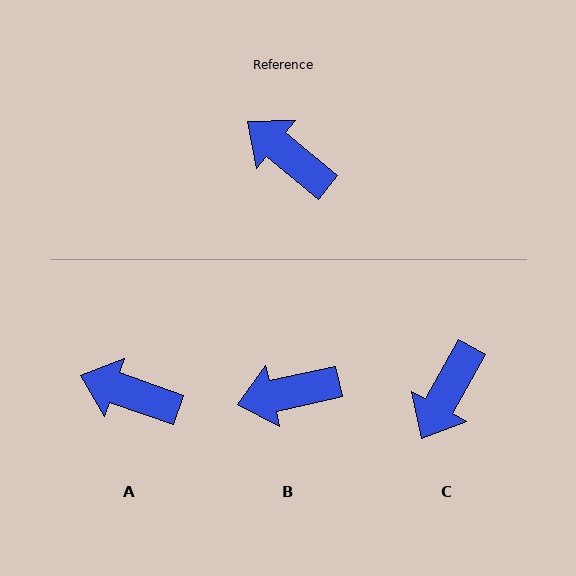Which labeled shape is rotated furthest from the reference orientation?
C, about 100 degrees away.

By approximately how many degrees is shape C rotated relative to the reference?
Approximately 100 degrees counter-clockwise.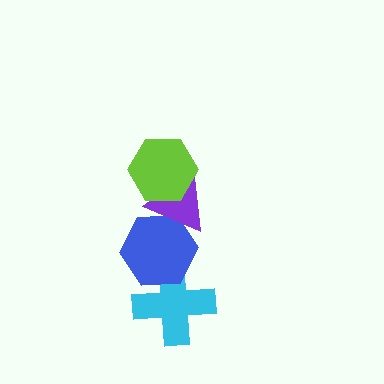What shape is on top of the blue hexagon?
The purple triangle is on top of the blue hexagon.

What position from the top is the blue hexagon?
The blue hexagon is 3rd from the top.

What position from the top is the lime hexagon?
The lime hexagon is 1st from the top.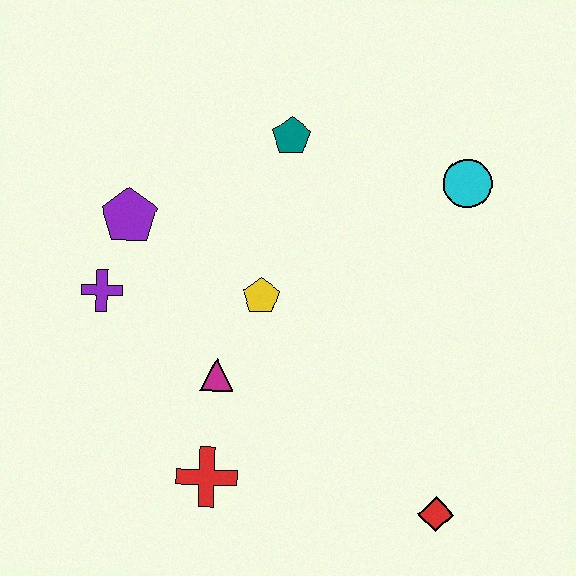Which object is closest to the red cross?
The magenta triangle is closest to the red cross.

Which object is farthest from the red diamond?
The purple pentagon is farthest from the red diamond.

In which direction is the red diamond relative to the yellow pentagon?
The red diamond is below the yellow pentagon.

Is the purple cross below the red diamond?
No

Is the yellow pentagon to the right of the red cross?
Yes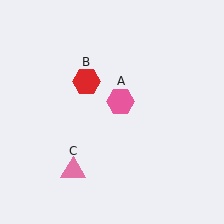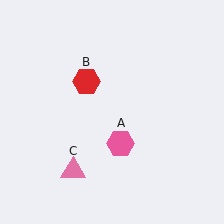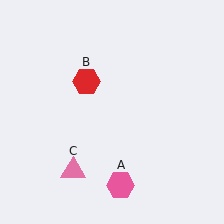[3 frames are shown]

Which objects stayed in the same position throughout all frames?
Red hexagon (object B) and pink triangle (object C) remained stationary.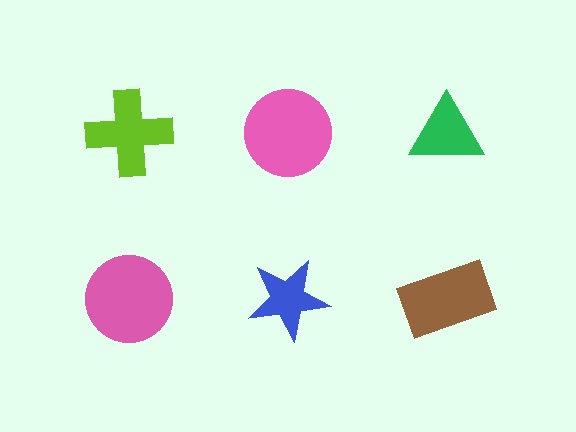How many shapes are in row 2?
3 shapes.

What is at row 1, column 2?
A pink circle.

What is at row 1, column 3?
A green triangle.